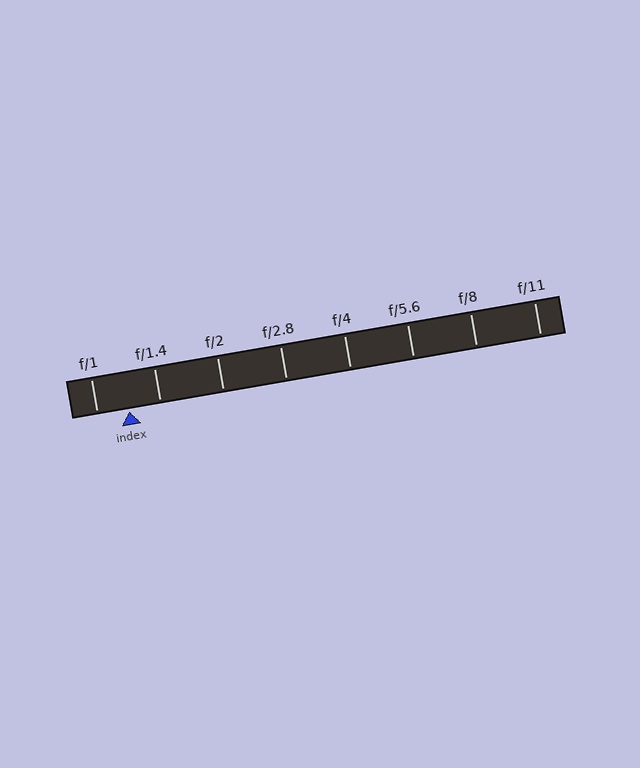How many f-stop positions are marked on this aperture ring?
There are 8 f-stop positions marked.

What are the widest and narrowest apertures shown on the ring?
The widest aperture shown is f/1 and the narrowest is f/11.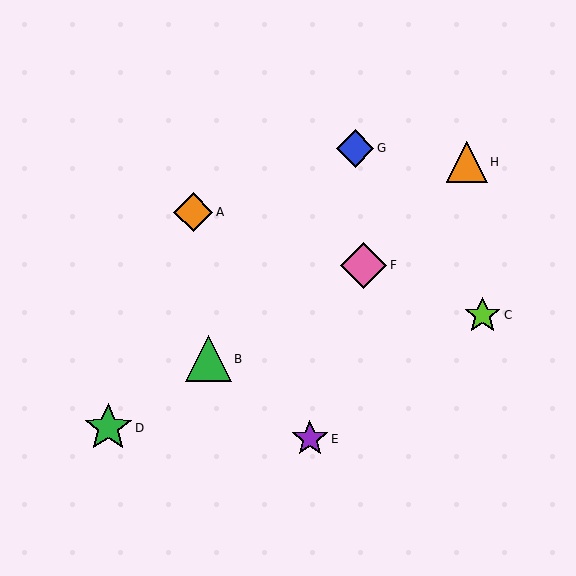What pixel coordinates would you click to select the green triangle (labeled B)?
Click at (208, 359) to select the green triangle B.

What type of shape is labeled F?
Shape F is a pink diamond.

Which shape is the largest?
The green star (labeled D) is the largest.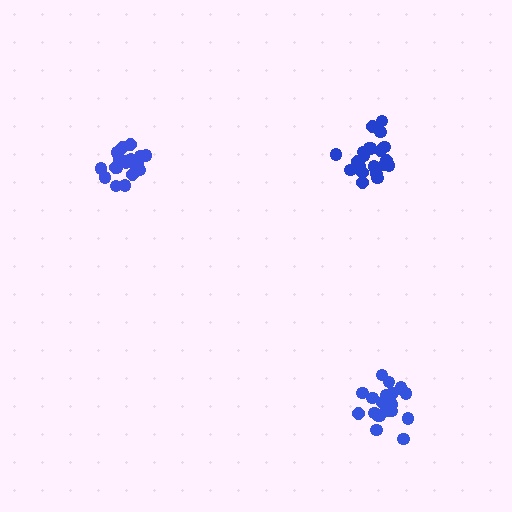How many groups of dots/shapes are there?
There are 3 groups.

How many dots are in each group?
Group 1: 21 dots, Group 2: 21 dots, Group 3: 21 dots (63 total).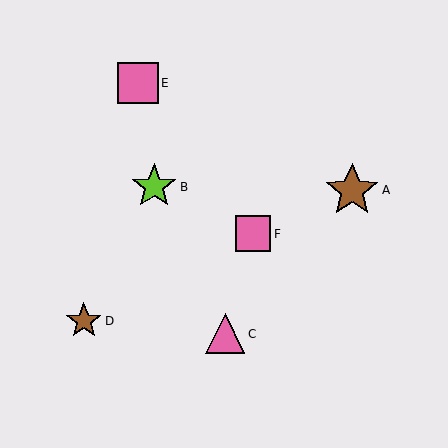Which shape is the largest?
The brown star (labeled A) is the largest.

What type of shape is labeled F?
Shape F is a pink square.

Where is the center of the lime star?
The center of the lime star is at (154, 187).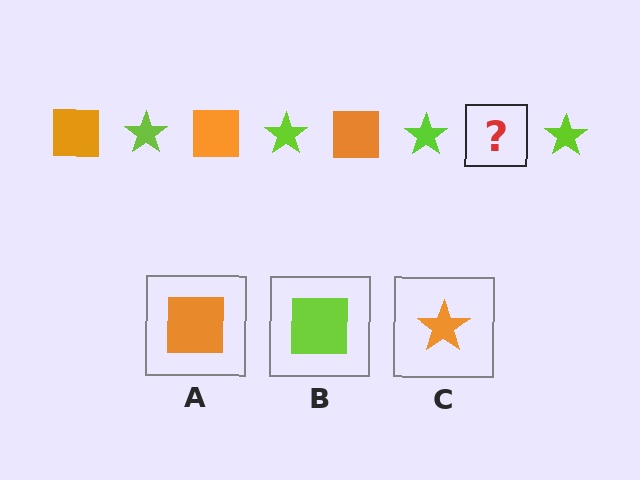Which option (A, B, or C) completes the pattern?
A.